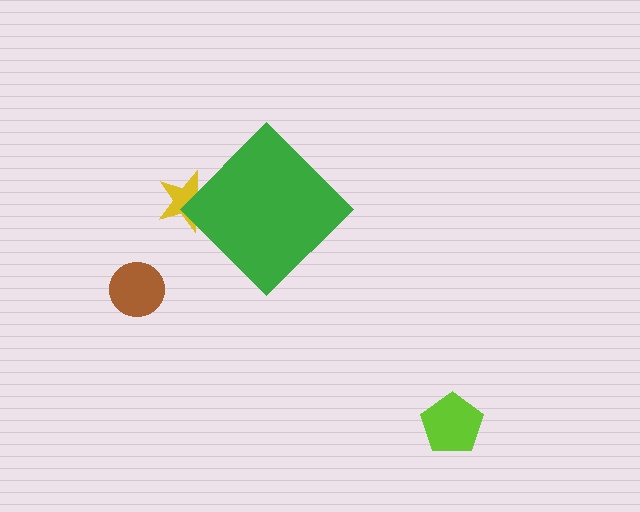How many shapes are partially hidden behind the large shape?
1 shape is partially hidden.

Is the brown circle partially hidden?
No, the brown circle is fully visible.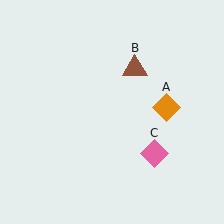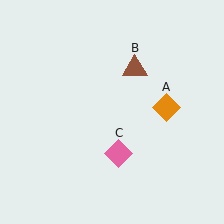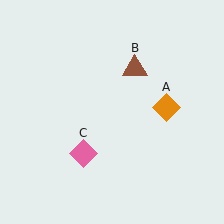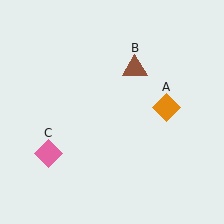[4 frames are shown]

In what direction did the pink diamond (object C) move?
The pink diamond (object C) moved left.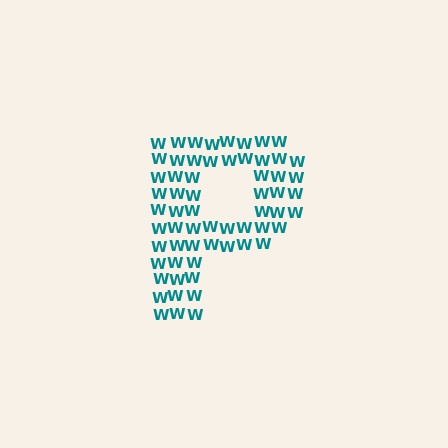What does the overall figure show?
The overall figure shows the letter P.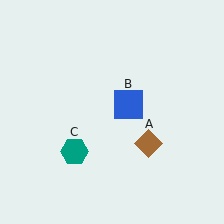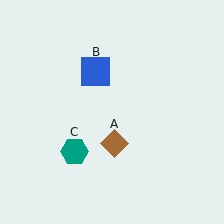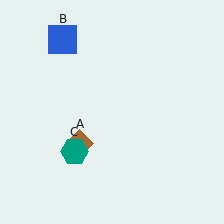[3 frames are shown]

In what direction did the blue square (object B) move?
The blue square (object B) moved up and to the left.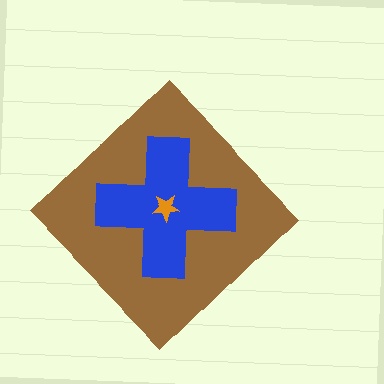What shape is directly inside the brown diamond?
The blue cross.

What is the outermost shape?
The brown diamond.